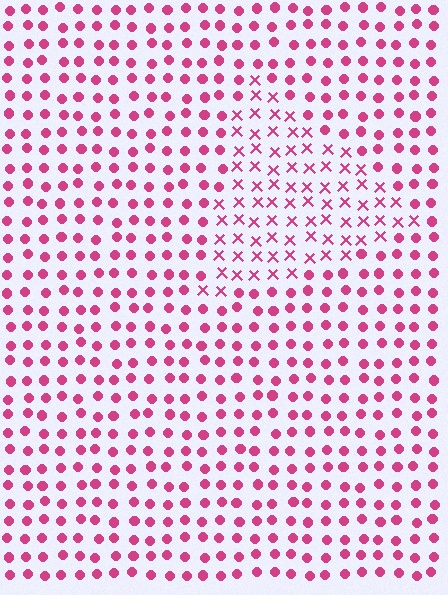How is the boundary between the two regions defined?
The boundary is defined by a change in element shape: X marks inside vs. circles outside. All elements share the same color and spacing.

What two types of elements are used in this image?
The image uses X marks inside the triangle region and circles outside it.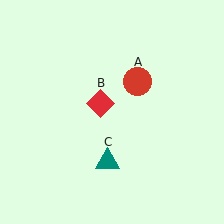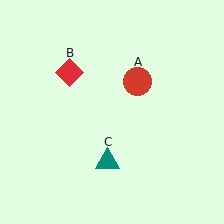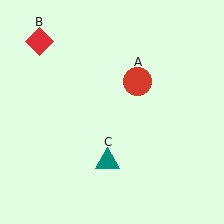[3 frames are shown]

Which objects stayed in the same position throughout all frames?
Red circle (object A) and teal triangle (object C) remained stationary.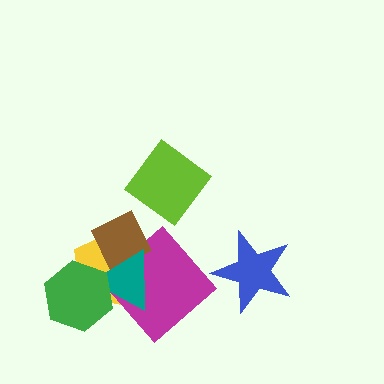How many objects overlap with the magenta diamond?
3 objects overlap with the magenta diamond.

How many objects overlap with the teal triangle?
4 objects overlap with the teal triangle.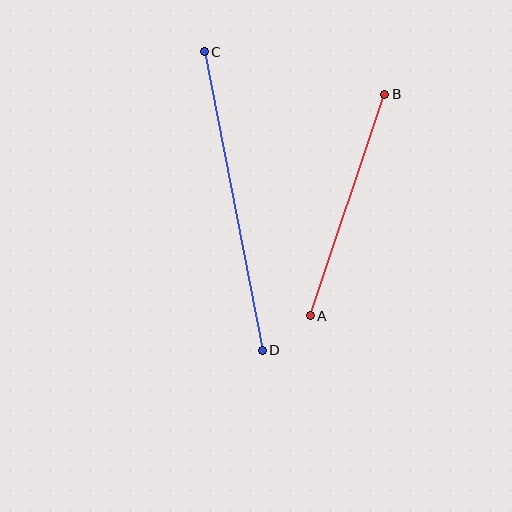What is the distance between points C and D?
The distance is approximately 304 pixels.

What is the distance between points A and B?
The distance is approximately 234 pixels.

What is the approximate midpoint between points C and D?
The midpoint is at approximately (233, 201) pixels.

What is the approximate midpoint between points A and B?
The midpoint is at approximately (348, 205) pixels.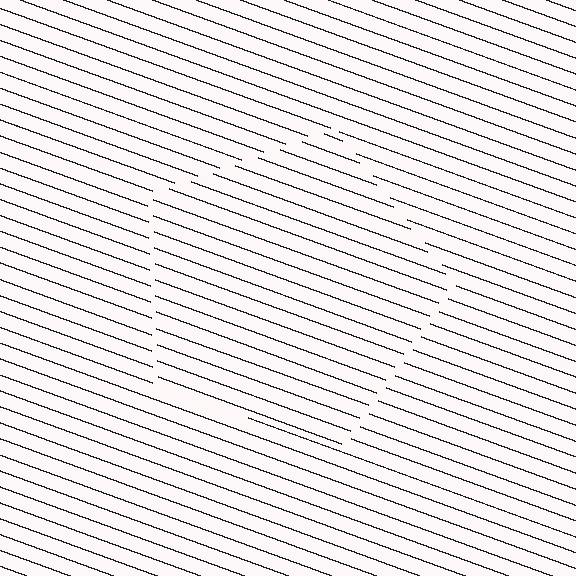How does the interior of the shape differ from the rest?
The interior of the shape contains the same grating, shifted by half a period — the contour is defined by the phase discontinuity where line-ends from the inner and outer gratings abut.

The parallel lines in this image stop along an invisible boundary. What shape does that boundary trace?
An illusory pentagon. The interior of the shape contains the same grating, shifted by half a period — the contour is defined by the phase discontinuity where line-ends from the inner and outer gratings abut.